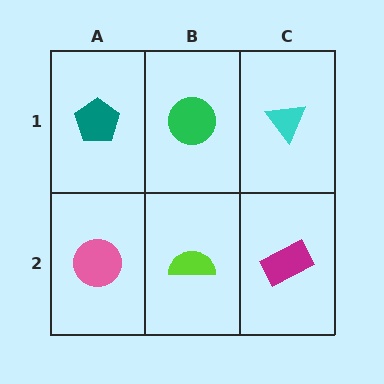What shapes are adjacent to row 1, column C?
A magenta rectangle (row 2, column C), a green circle (row 1, column B).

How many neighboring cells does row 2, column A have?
2.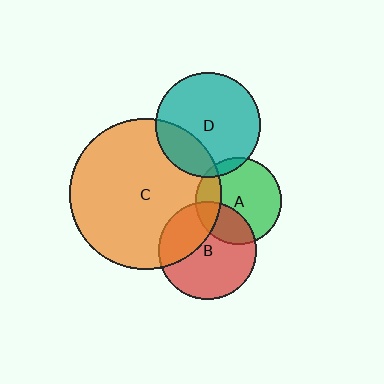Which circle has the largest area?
Circle C (orange).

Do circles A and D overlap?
Yes.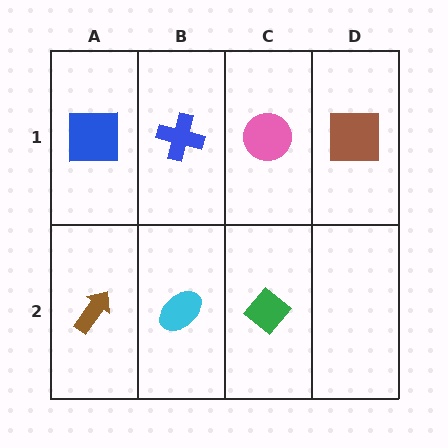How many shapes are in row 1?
4 shapes.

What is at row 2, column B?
A cyan ellipse.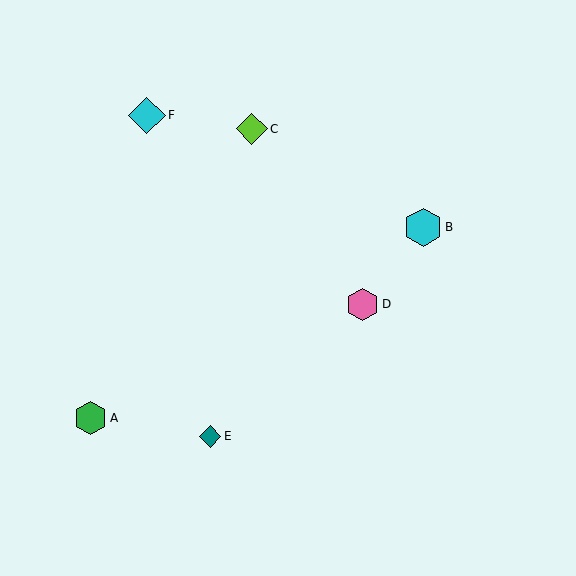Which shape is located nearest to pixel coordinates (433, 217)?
The cyan hexagon (labeled B) at (423, 227) is nearest to that location.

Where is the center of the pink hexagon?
The center of the pink hexagon is at (363, 305).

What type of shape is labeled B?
Shape B is a cyan hexagon.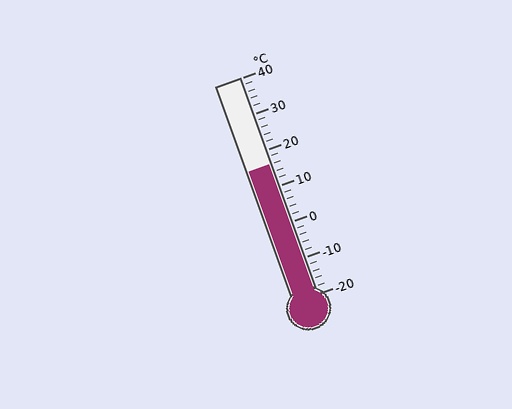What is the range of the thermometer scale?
The thermometer scale ranges from -20°C to 40°C.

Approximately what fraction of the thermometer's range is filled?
The thermometer is filled to approximately 60% of its range.